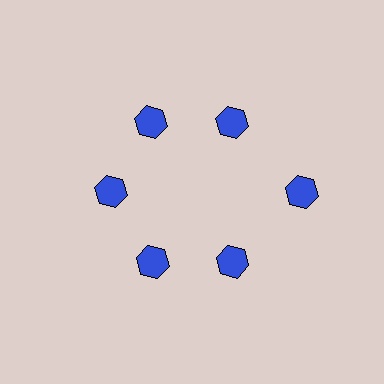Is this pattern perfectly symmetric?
No. The 6 blue hexagons are arranged in a ring, but one element near the 3 o'clock position is pushed outward from the center, breaking the 6-fold rotational symmetry.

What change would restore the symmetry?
The symmetry would be restored by moving it inward, back onto the ring so that all 6 hexagons sit at equal angles and equal distance from the center.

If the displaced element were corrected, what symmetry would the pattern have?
It would have 6-fold rotational symmetry — the pattern would map onto itself every 60 degrees.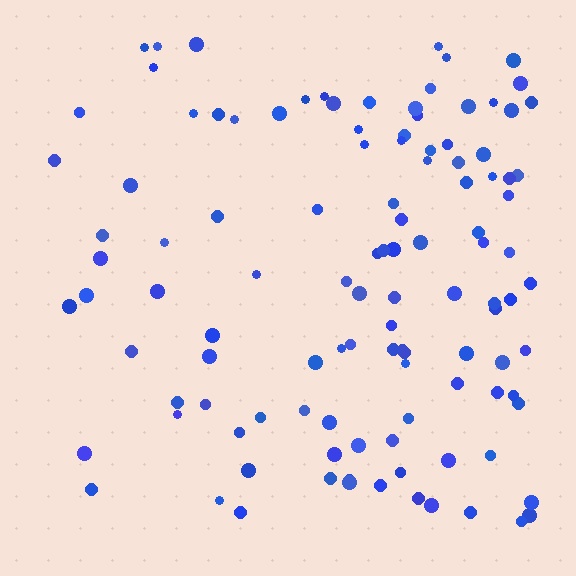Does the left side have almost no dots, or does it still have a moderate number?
Still a moderate number, just noticeably fewer than the right.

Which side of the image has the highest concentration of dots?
The right.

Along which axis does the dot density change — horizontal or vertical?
Horizontal.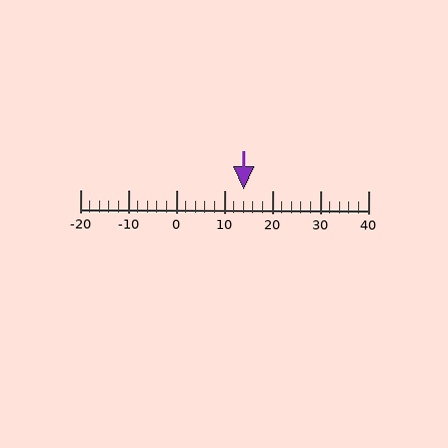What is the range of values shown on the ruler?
The ruler shows values from -20 to 40.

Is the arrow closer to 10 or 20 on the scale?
The arrow is closer to 10.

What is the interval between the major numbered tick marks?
The major tick marks are spaced 10 units apart.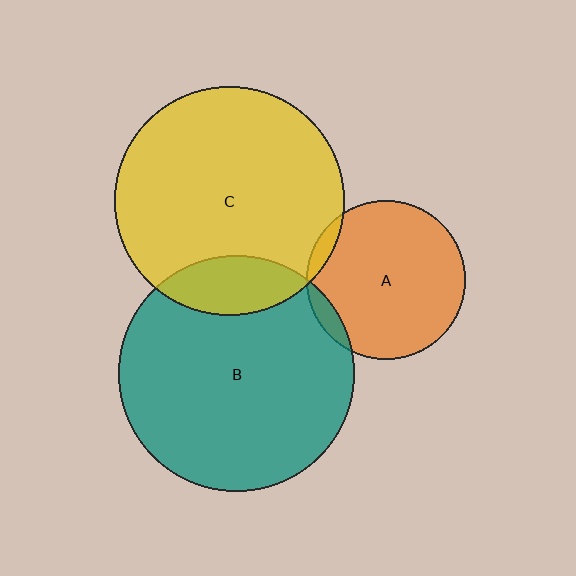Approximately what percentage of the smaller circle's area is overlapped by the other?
Approximately 5%.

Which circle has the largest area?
Circle B (teal).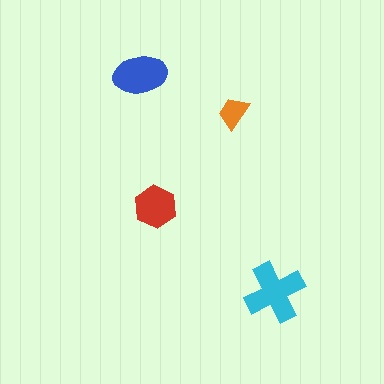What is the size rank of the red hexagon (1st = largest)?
3rd.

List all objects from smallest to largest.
The orange trapezoid, the red hexagon, the blue ellipse, the cyan cross.